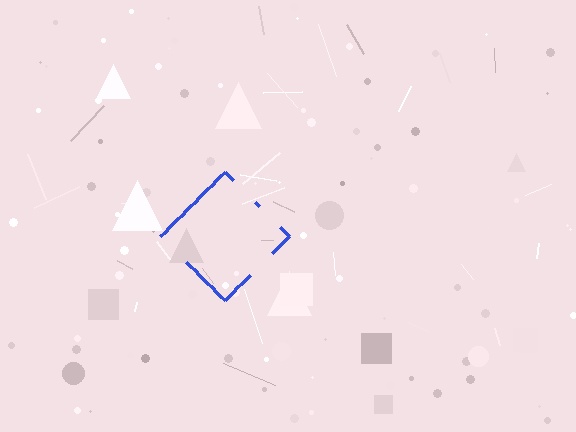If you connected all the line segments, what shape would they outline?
They would outline a diamond.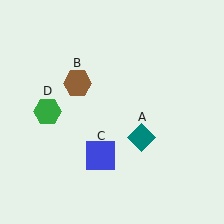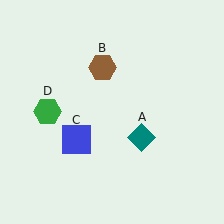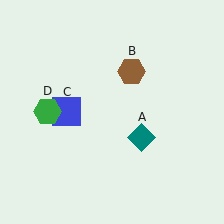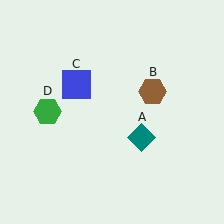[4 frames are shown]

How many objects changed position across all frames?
2 objects changed position: brown hexagon (object B), blue square (object C).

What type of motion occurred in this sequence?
The brown hexagon (object B), blue square (object C) rotated clockwise around the center of the scene.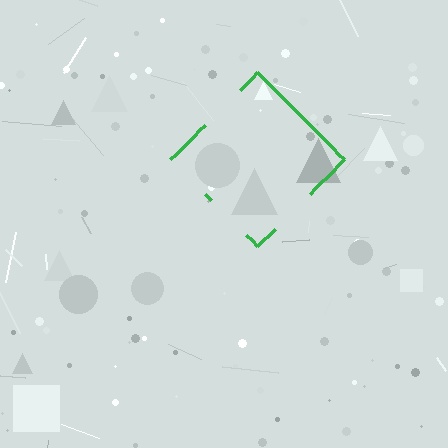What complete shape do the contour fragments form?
The contour fragments form a diamond.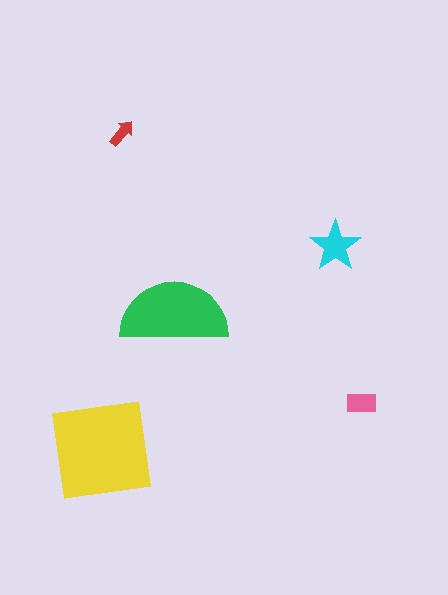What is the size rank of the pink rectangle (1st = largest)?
4th.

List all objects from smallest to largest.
The red arrow, the pink rectangle, the cyan star, the green semicircle, the yellow square.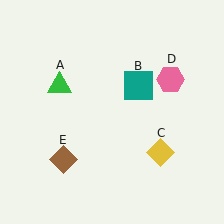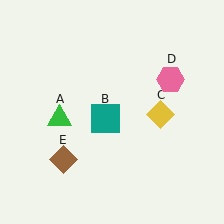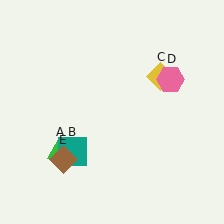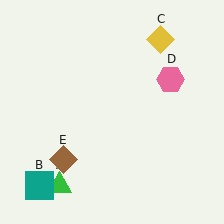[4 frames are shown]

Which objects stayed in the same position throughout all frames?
Pink hexagon (object D) and brown diamond (object E) remained stationary.